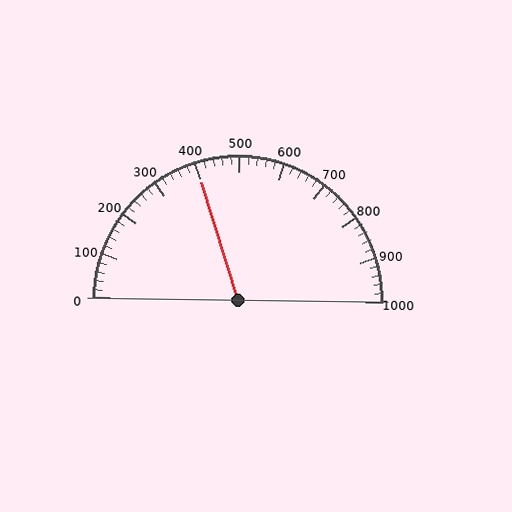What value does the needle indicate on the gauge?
The needle indicates approximately 400.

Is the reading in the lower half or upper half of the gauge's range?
The reading is in the lower half of the range (0 to 1000).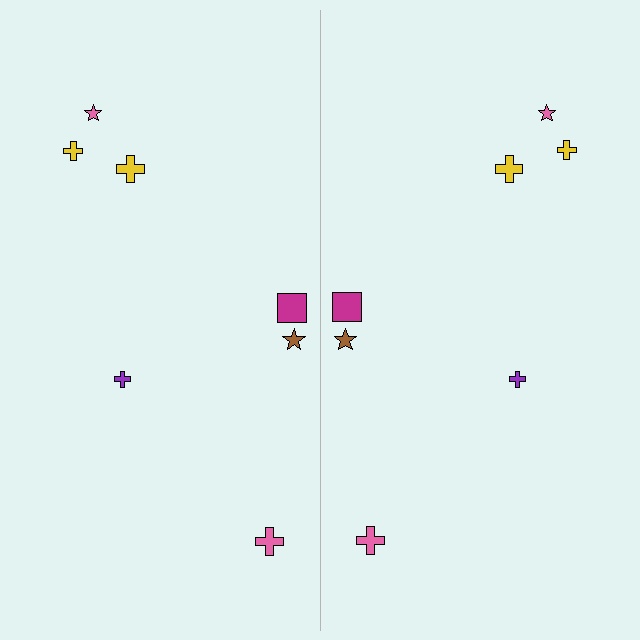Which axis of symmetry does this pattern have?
The pattern has a vertical axis of symmetry running through the center of the image.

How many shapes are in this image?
There are 14 shapes in this image.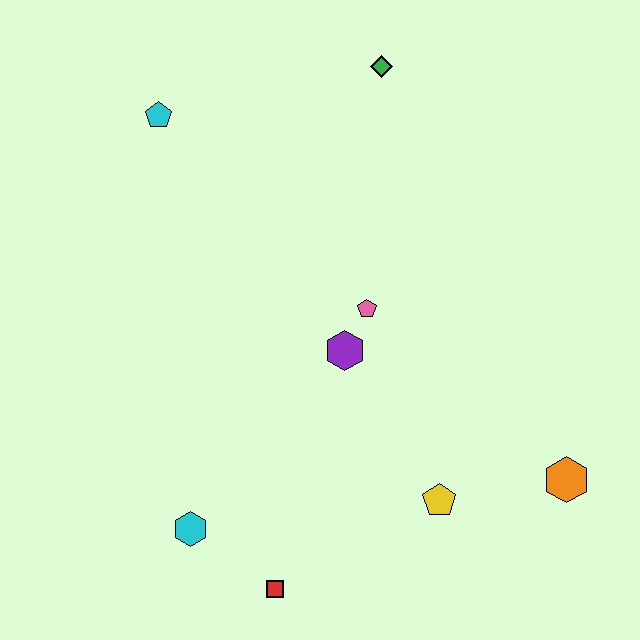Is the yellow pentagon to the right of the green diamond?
Yes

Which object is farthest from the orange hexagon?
The cyan pentagon is farthest from the orange hexagon.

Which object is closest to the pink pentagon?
The purple hexagon is closest to the pink pentagon.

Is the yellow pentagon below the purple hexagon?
Yes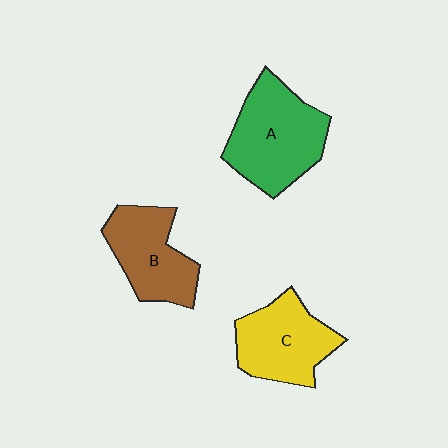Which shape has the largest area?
Shape A (green).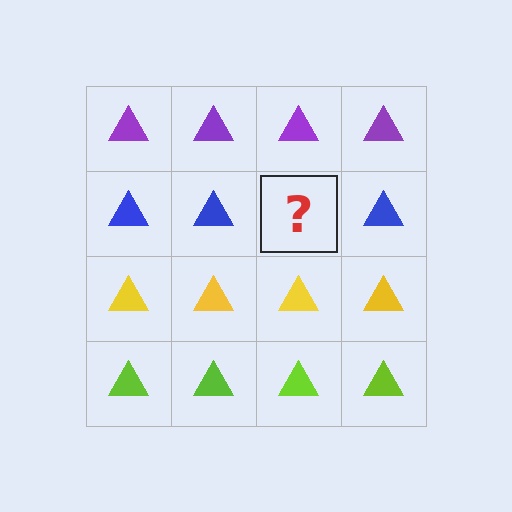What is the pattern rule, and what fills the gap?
The rule is that each row has a consistent color. The gap should be filled with a blue triangle.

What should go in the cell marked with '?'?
The missing cell should contain a blue triangle.